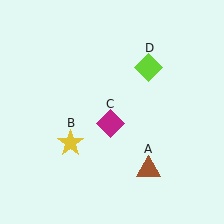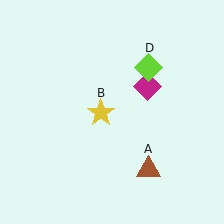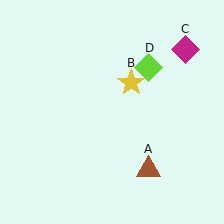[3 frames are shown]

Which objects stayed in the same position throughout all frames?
Brown triangle (object A) and lime diamond (object D) remained stationary.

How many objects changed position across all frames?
2 objects changed position: yellow star (object B), magenta diamond (object C).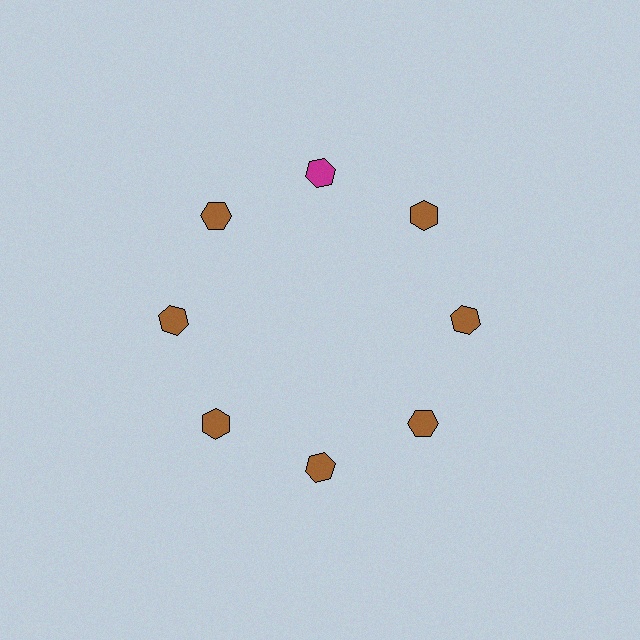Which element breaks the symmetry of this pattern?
The magenta hexagon at roughly the 12 o'clock position breaks the symmetry. All other shapes are brown hexagons.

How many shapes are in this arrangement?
There are 8 shapes arranged in a ring pattern.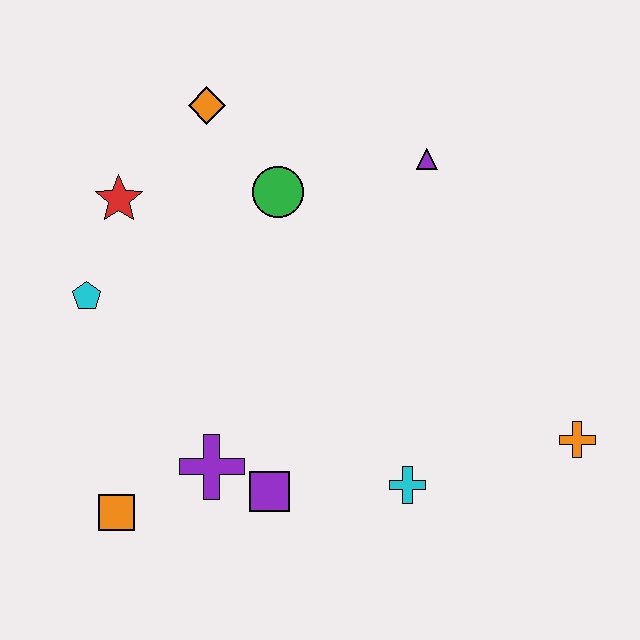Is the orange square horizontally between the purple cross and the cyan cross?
No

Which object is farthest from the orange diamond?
The orange cross is farthest from the orange diamond.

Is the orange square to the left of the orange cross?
Yes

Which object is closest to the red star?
The cyan pentagon is closest to the red star.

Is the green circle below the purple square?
No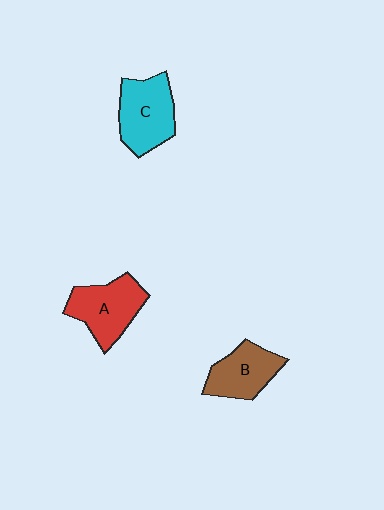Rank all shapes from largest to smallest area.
From largest to smallest: C (cyan), A (red), B (brown).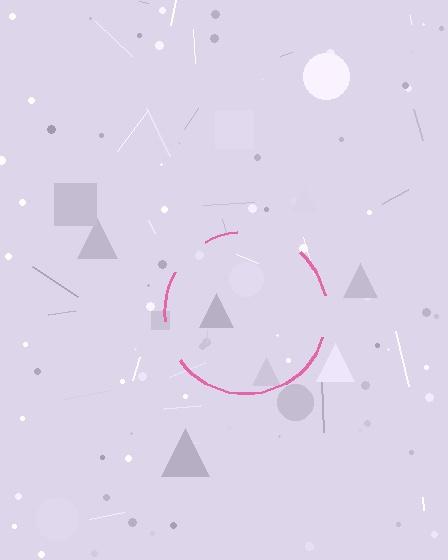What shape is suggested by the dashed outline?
The dashed outline suggests a circle.